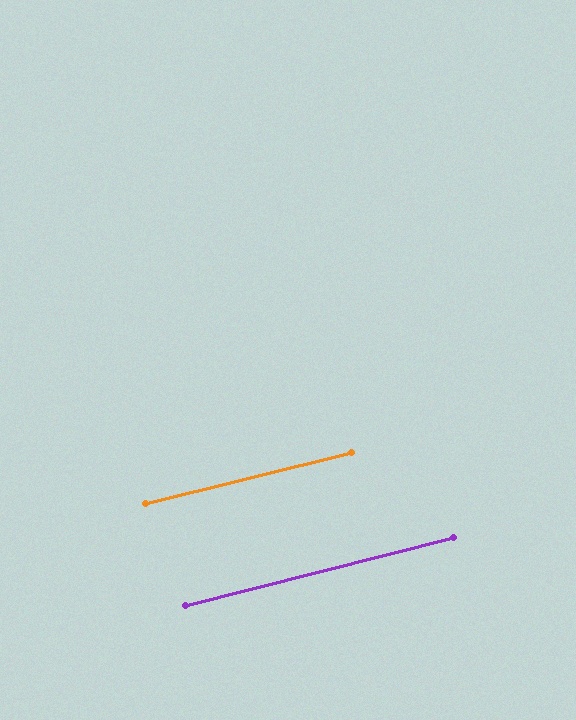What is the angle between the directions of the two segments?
Approximately 0 degrees.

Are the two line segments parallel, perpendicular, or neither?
Parallel — their directions differ by only 0.4°.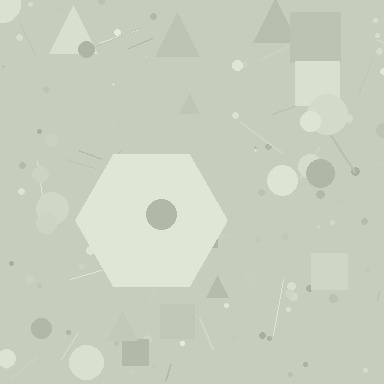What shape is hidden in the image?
A hexagon is hidden in the image.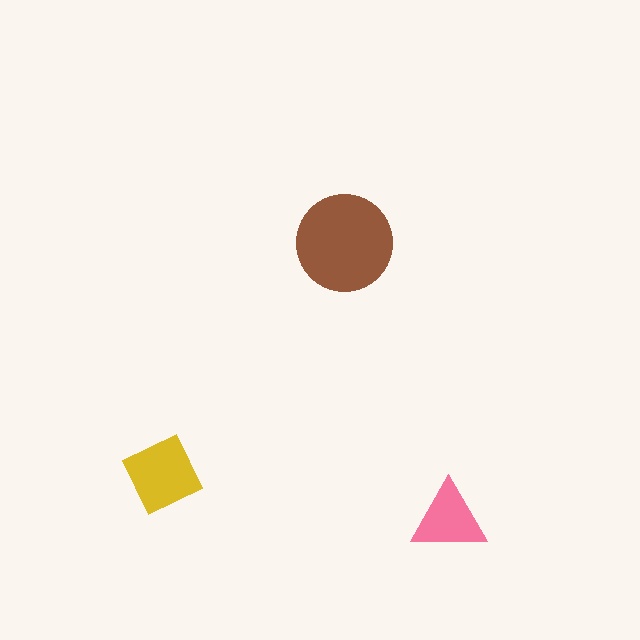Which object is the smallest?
The pink triangle.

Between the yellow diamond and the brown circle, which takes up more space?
The brown circle.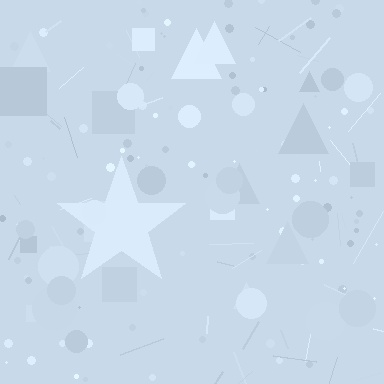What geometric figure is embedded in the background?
A star is embedded in the background.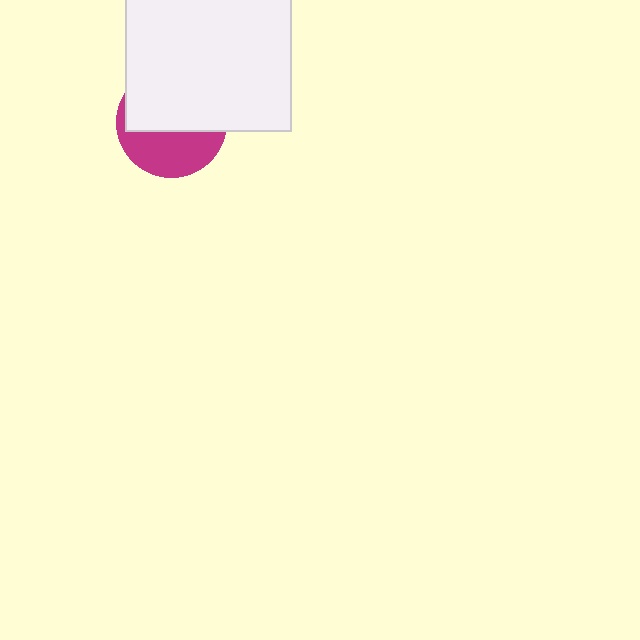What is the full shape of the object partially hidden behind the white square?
The partially hidden object is a magenta circle.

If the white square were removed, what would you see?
You would see the complete magenta circle.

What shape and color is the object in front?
The object in front is a white square.